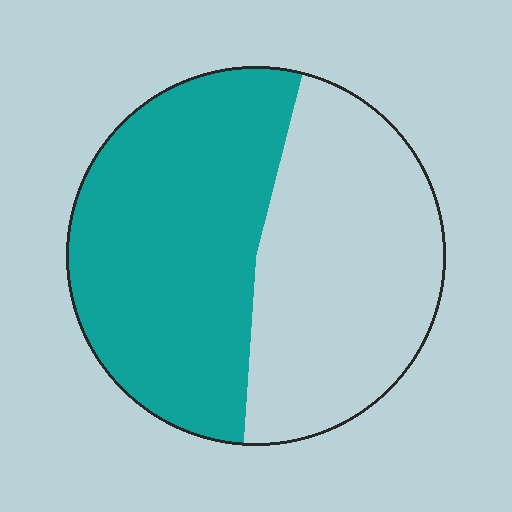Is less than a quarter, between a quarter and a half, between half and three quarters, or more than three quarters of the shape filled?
Between half and three quarters.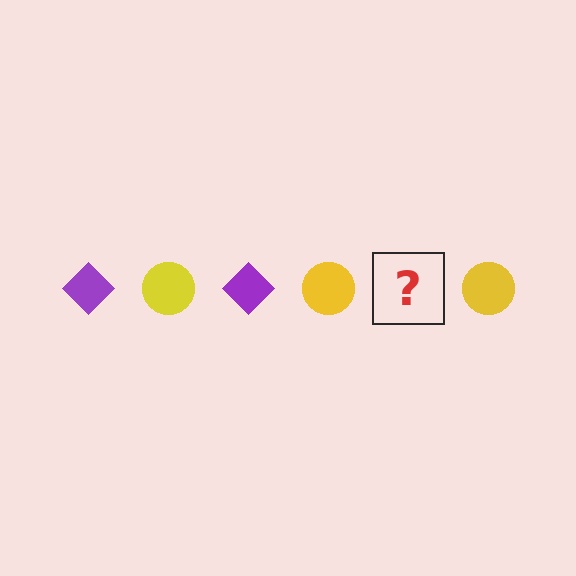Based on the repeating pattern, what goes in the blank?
The blank should be a purple diamond.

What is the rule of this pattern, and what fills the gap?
The rule is that the pattern alternates between purple diamond and yellow circle. The gap should be filled with a purple diamond.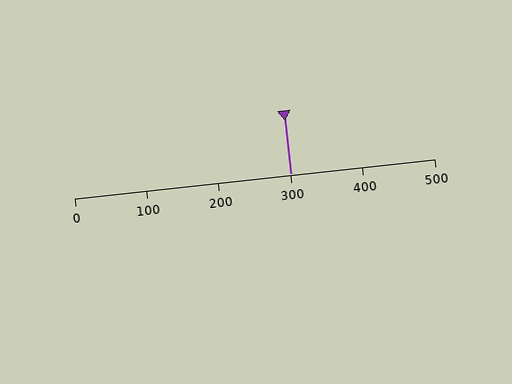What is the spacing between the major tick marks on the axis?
The major ticks are spaced 100 apart.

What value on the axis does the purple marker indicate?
The marker indicates approximately 300.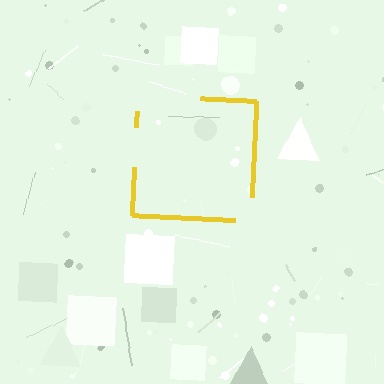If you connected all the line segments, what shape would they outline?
They would outline a square.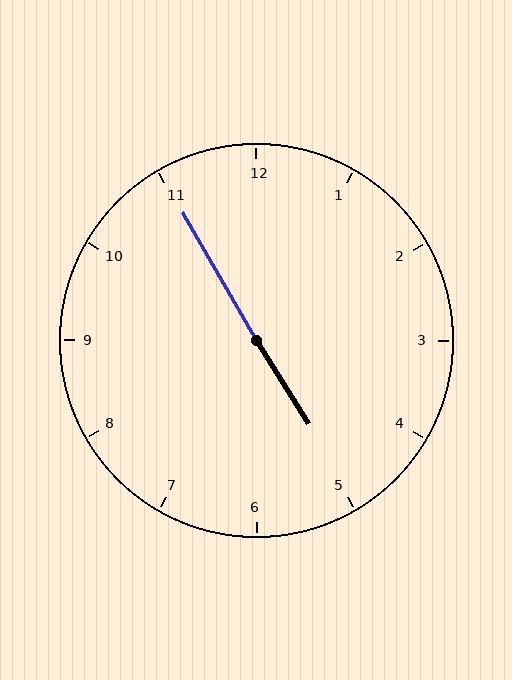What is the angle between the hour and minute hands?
Approximately 178 degrees.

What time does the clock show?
4:55.